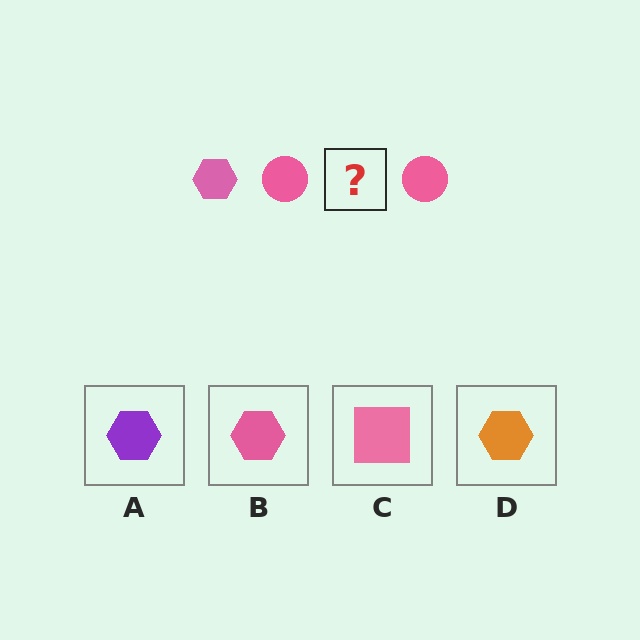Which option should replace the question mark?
Option B.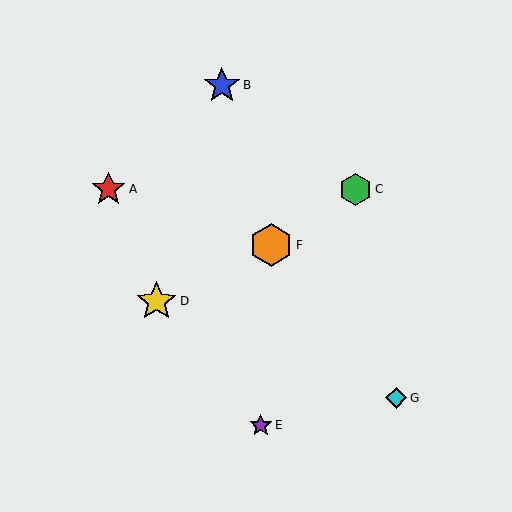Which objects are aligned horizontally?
Objects A, C are aligned horizontally.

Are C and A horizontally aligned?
Yes, both are at y≈189.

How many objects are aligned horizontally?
2 objects (A, C) are aligned horizontally.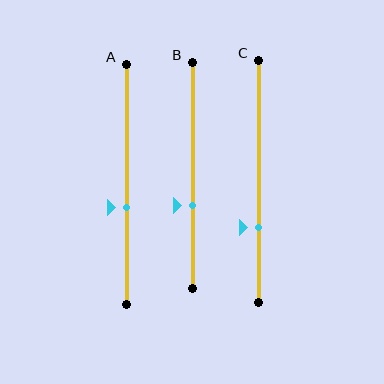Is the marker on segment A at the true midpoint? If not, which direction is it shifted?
No, the marker on segment A is shifted downward by about 10% of the segment length.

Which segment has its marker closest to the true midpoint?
Segment A has its marker closest to the true midpoint.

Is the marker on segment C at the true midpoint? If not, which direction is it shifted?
No, the marker on segment C is shifted downward by about 19% of the segment length.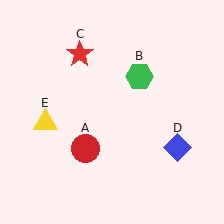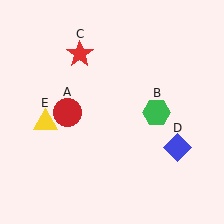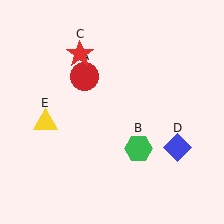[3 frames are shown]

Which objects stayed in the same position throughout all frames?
Red star (object C) and blue diamond (object D) and yellow triangle (object E) remained stationary.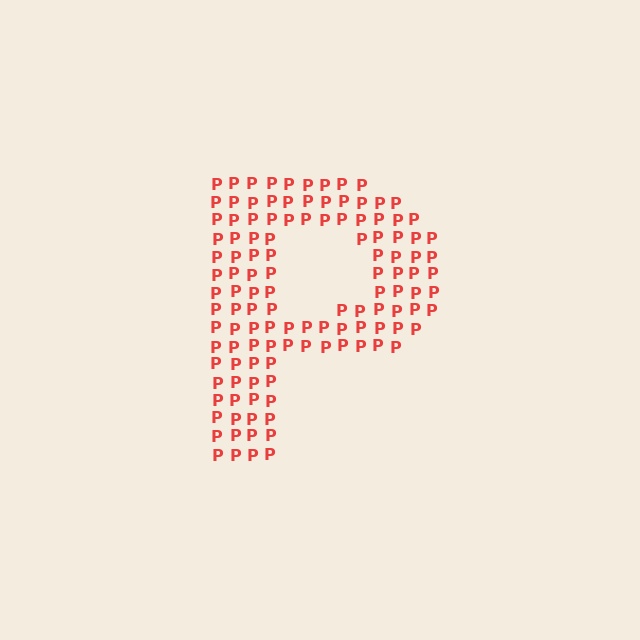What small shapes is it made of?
It is made of small letter P's.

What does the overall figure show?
The overall figure shows the letter P.